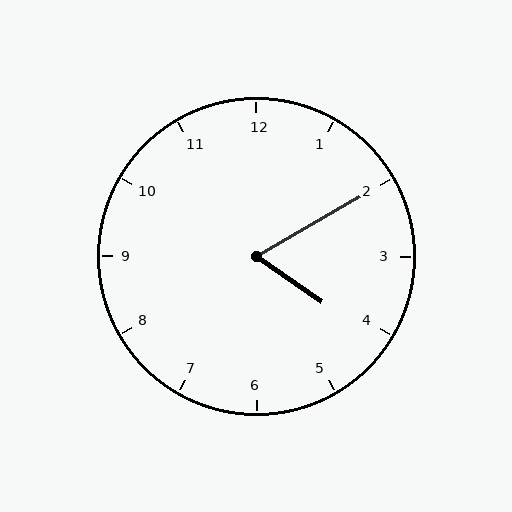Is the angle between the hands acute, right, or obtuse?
It is acute.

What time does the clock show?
4:10.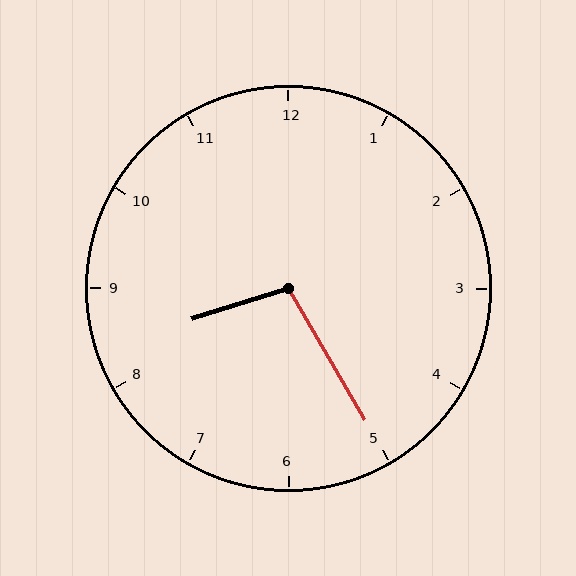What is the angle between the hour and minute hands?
Approximately 102 degrees.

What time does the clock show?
8:25.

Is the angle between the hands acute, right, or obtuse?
It is obtuse.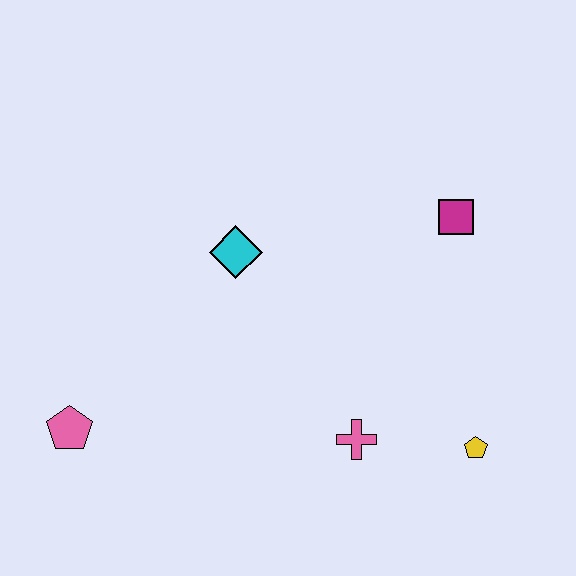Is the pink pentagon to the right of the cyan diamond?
No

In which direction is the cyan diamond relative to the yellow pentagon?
The cyan diamond is to the left of the yellow pentagon.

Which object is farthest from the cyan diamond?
The yellow pentagon is farthest from the cyan diamond.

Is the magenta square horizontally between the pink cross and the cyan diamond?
No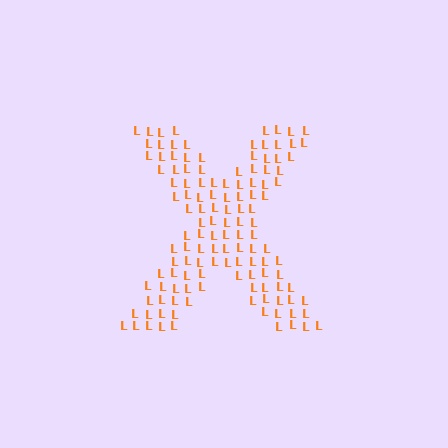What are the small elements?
The small elements are letter L's.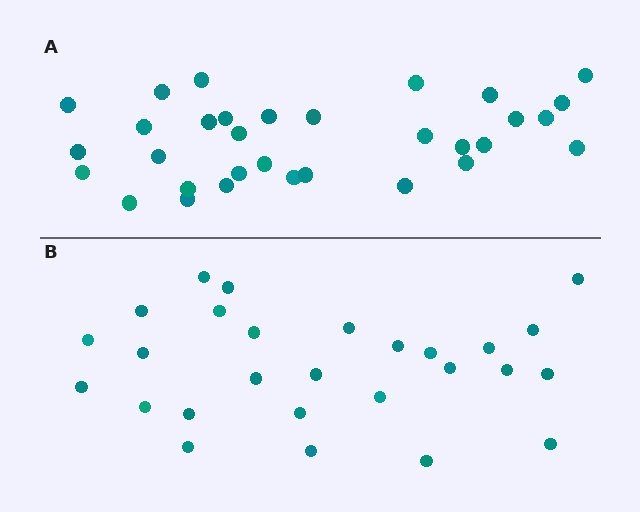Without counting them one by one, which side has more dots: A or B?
Region A (the top region) has more dots.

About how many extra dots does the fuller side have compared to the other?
Region A has about 5 more dots than region B.